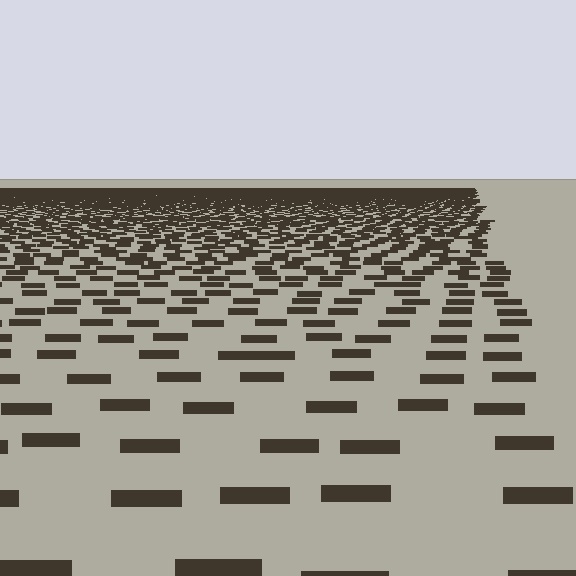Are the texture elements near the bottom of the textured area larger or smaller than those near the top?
Larger. Near the bottom, elements are closer to the viewer and appear at a bigger on-screen size.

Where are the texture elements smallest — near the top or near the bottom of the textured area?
Near the top.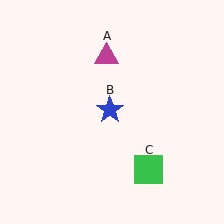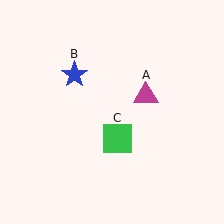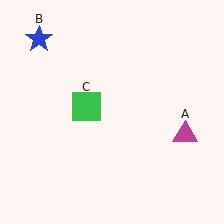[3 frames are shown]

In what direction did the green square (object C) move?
The green square (object C) moved up and to the left.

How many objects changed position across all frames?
3 objects changed position: magenta triangle (object A), blue star (object B), green square (object C).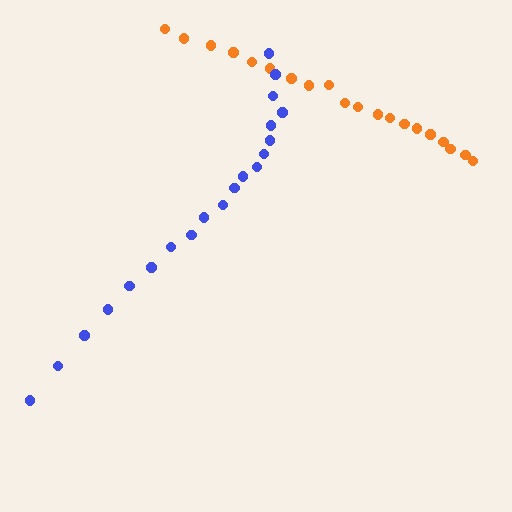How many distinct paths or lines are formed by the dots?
There are 2 distinct paths.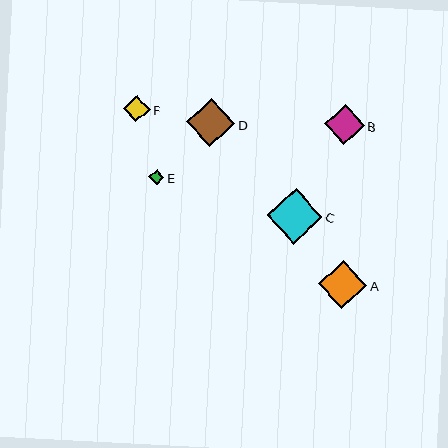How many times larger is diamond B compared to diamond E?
Diamond B is approximately 2.7 times the size of diamond E.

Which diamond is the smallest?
Diamond E is the smallest with a size of approximately 15 pixels.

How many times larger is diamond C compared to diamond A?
Diamond C is approximately 1.2 times the size of diamond A.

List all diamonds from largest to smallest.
From largest to smallest: C, D, A, B, F, E.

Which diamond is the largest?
Diamond C is the largest with a size of approximately 56 pixels.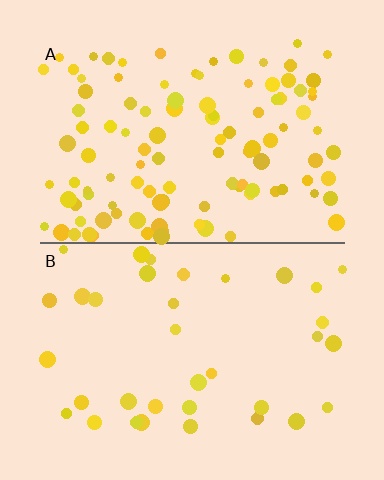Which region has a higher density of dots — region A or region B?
A (the top).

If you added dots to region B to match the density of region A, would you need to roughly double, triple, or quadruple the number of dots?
Approximately triple.